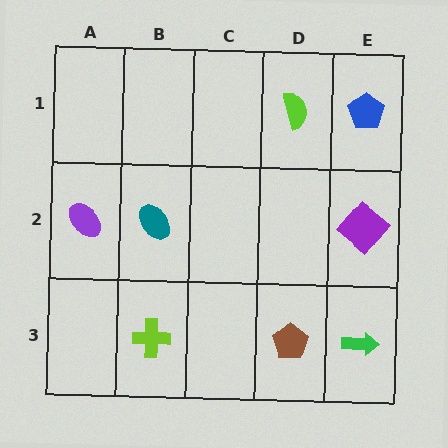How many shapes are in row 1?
2 shapes.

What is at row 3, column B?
A lime cross.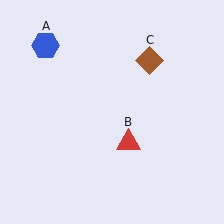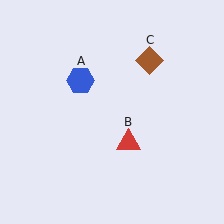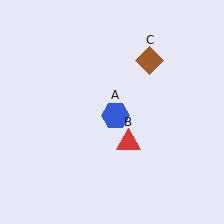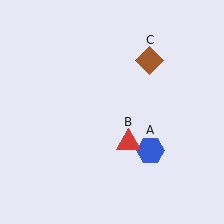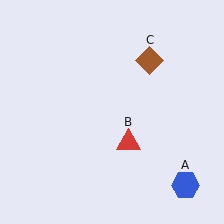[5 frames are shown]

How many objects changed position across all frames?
1 object changed position: blue hexagon (object A).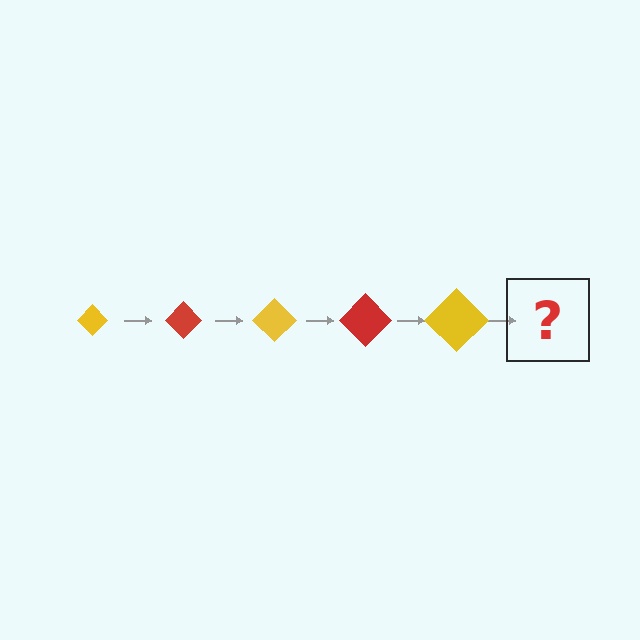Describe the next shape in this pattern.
It should be a red diamond, larger than the previous one.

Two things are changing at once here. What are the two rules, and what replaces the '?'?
The two rules are that the diamond grows larger each step and the color cycles through yellow and red. The '?' should be a red diamond, larger than the previous one.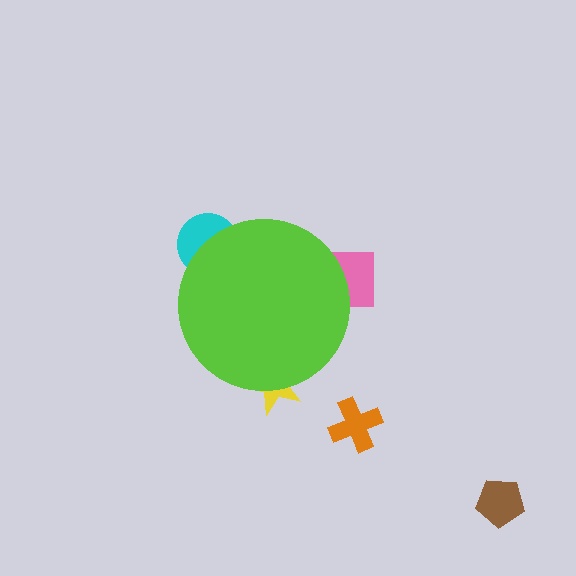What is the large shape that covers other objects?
A lime circle.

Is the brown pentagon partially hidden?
No, the brown pentagon is fully visible.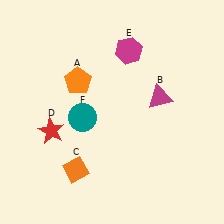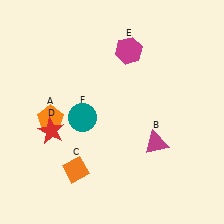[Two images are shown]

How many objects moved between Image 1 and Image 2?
2 objects moved between the two images.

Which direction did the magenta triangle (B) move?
The magenta triangle (B) moved down.